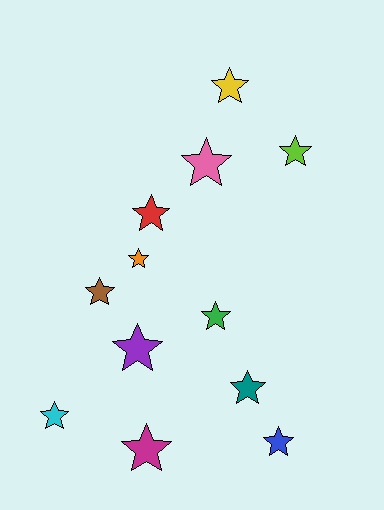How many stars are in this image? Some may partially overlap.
There are 12 stars.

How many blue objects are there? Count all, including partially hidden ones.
There is 1 blue object.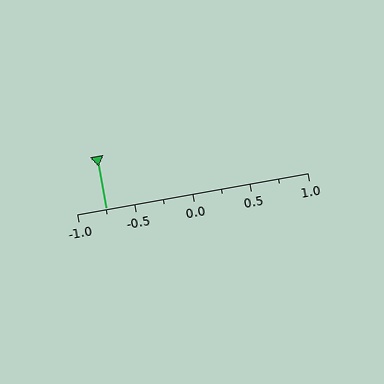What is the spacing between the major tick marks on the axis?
The major ticks are spaced 0.5 apart.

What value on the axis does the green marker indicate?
The marker indicates approximately -0.75.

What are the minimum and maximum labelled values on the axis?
The axis runs from -1.0 to 1.0.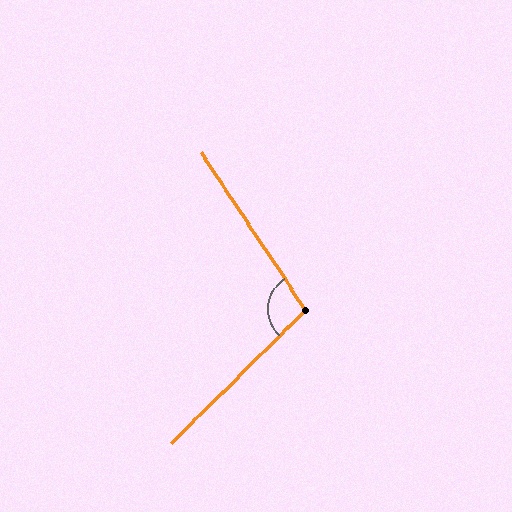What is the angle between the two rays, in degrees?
Approximately 101 degrees.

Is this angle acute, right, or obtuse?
It is obtuse.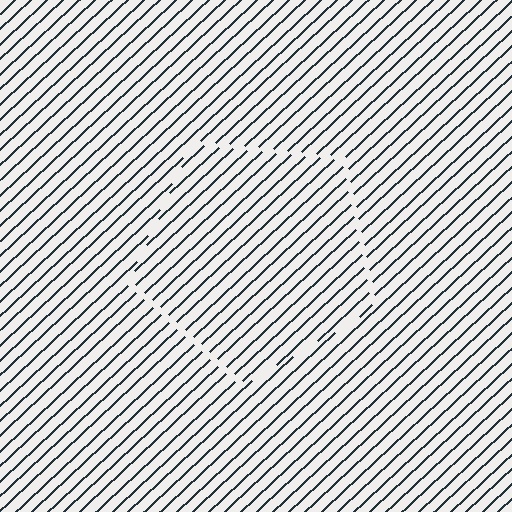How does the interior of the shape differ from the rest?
The interior of the shape contains the same grating, shifted by half a period — the contour is defined by the phase discontinuity where line-ends from the inner and outer gratings abut.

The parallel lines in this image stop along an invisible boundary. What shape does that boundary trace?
An illusory pentagon. The interior of the shape contains the same grating, shifted by half a period — the contour is defined by the phase discontinuity where line-ends from the inner and outer gratings abut.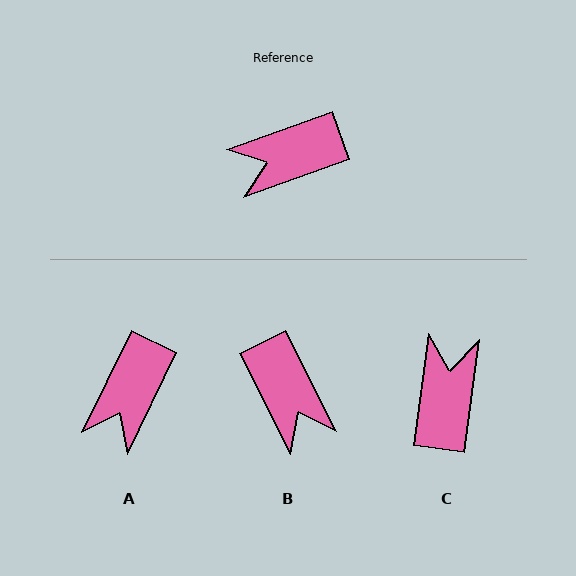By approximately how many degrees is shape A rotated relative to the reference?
Approximately 45 degrees counter-clockwise.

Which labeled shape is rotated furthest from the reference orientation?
C, about 117 degrees away.